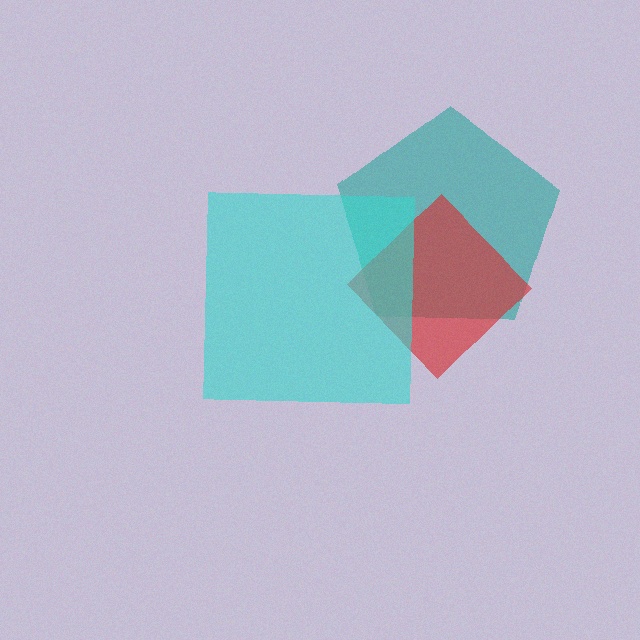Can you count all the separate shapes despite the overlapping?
Yes, there are 3 separate shapes.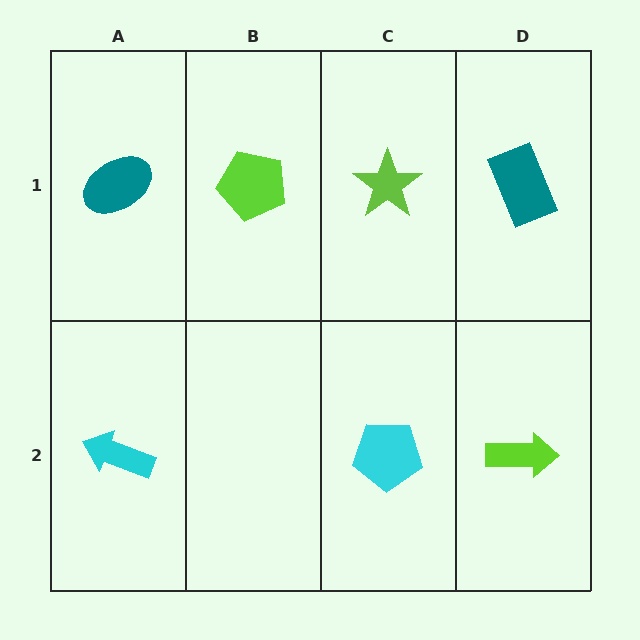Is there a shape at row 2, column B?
No, that cell is empty.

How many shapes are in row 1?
4 shapes.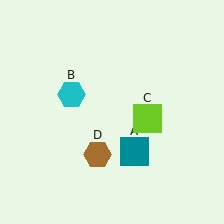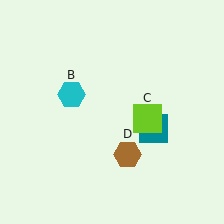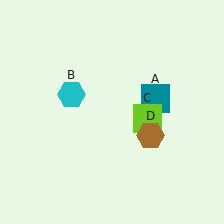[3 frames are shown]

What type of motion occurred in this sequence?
The teal square (object A), brown hexagon (object D) rotated counterclockwise around the center of the scene.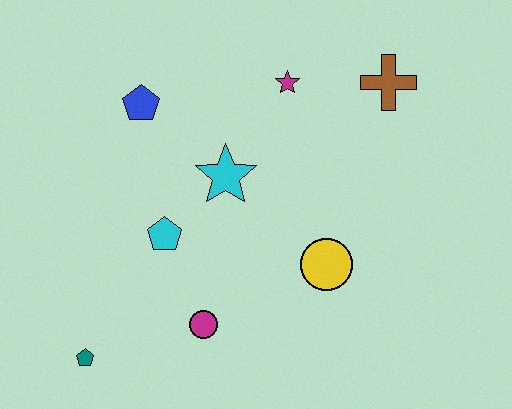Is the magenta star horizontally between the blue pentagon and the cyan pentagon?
No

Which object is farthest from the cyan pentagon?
The brown cross is farthest from the cyan pentagon.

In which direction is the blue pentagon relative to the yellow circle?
The blue pentagon is to the left of the yellow circle.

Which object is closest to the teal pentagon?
The magenta circle is closest to the teal pentagon.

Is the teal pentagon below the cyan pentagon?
Yes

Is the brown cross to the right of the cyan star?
Yes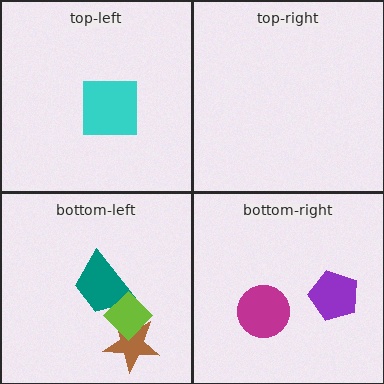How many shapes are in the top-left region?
1.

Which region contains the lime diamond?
The bottom-left region.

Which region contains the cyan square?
The top-left region.